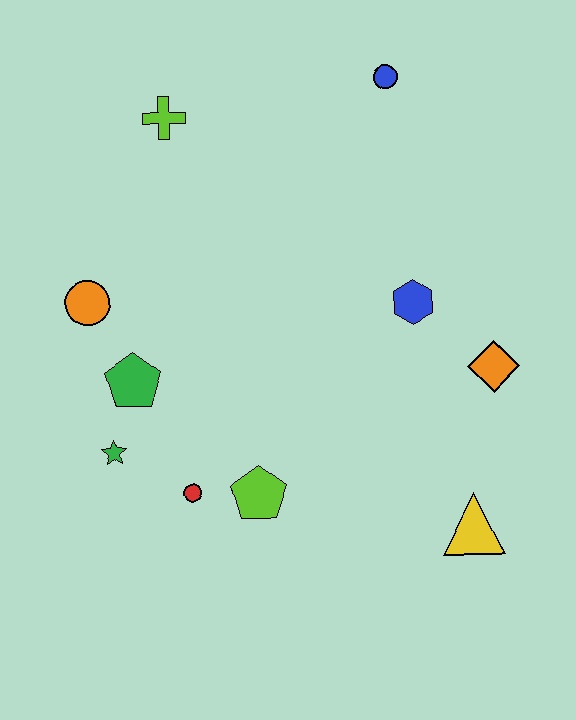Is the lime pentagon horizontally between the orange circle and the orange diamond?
Yes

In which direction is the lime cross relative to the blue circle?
The lime cross is to the left of the blue circle.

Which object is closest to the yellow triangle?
The orange diamond is closest to the yellow triangle.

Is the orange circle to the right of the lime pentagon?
No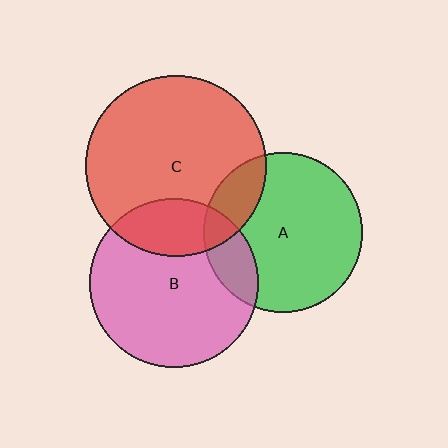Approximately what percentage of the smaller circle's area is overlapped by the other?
Approximately 15%.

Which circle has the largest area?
Circle C (red).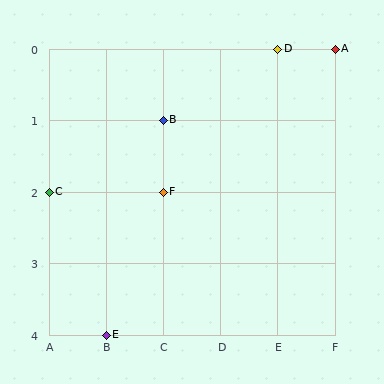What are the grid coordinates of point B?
Point B is at grid coordinates (C, 1).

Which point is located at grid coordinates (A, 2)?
Point C is at (A, 2).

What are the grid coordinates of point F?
Point F is at grid coordinates (C, 2).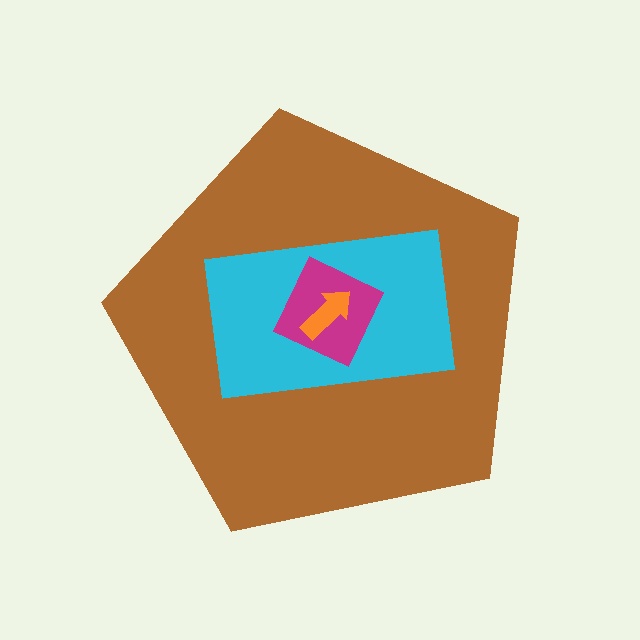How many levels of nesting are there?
4.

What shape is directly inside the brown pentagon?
The cyan rectangle.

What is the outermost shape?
The brown pentagon.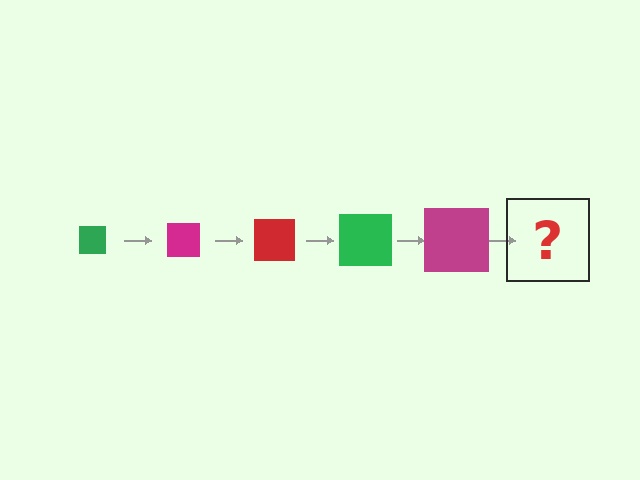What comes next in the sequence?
The next element should be a red square, larger than the previous one.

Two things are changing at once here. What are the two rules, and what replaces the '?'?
The two rules are that the square grows larger each step and the color cycles through green, magenta, and red. The '?' should be a red square, larger than the previous one.